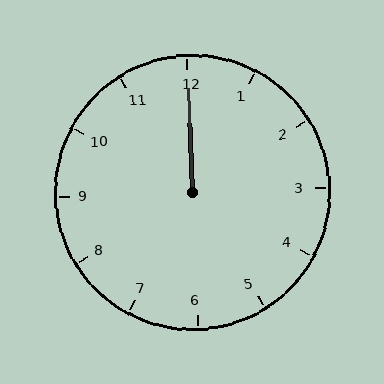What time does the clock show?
12:00.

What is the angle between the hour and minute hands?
Approximately 0 degrees.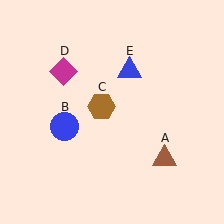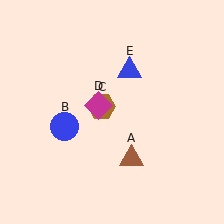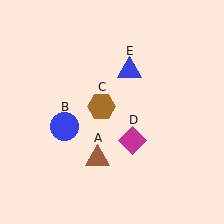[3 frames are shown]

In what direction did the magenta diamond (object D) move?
The magenta diamond (object D) moved down and to the right.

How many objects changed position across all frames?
2 objects changed position: brown triangle (object A), magenta diamond (object D).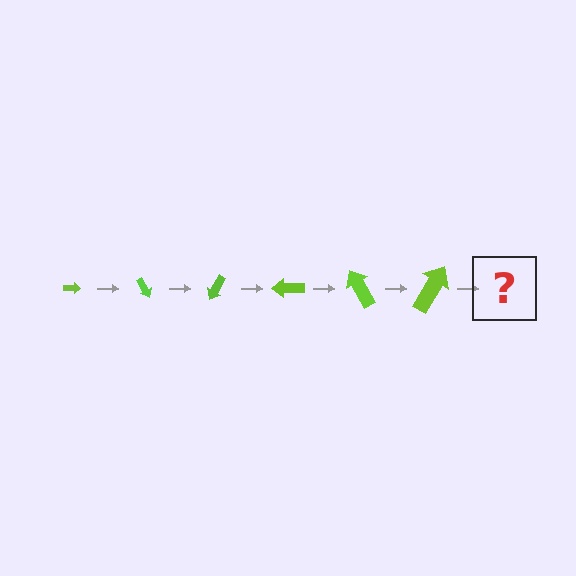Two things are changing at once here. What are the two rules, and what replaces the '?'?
The two rules are that the arrow grows larger each step and it rotates 60 degrees each step. The '?' should be an arrow, larger than the previous one and rotated 360 degrees from the start.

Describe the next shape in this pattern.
It should be an arrow, larger than the previous one and rotated 360 degrees from the start.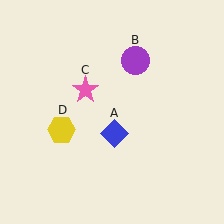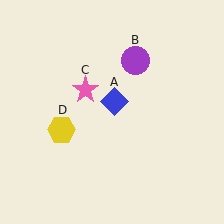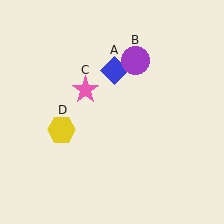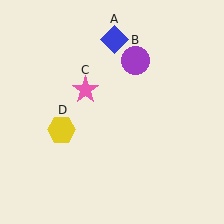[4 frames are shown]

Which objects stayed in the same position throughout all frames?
Purple circle (object B) and pink star (object C) and yellow hexagon (object D) remained stationary.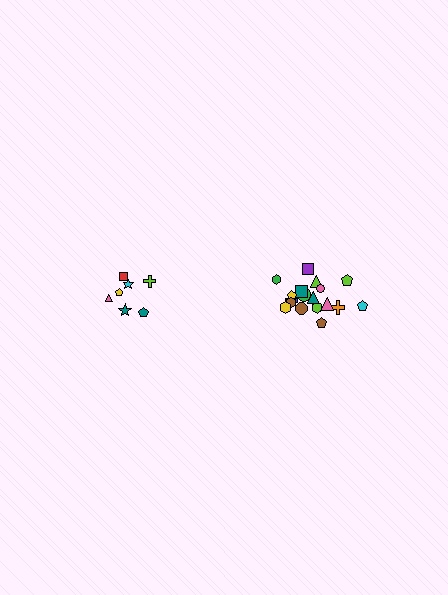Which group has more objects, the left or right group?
The right group.